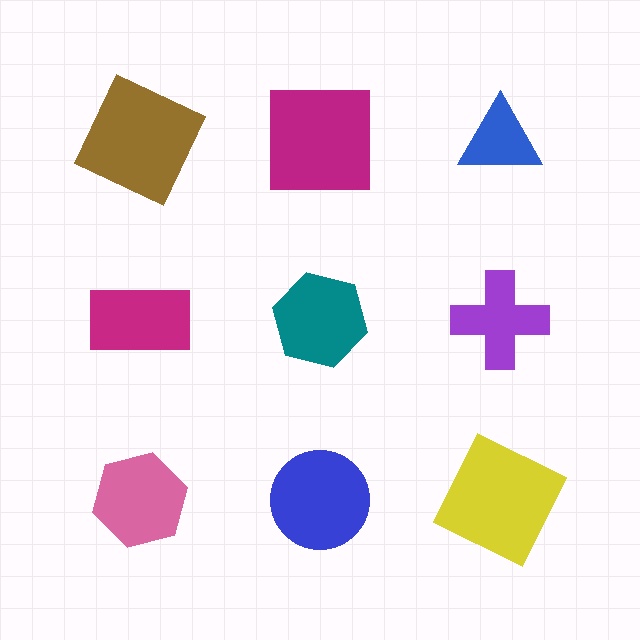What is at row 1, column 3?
A blue triangle.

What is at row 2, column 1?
A magenta rectangle.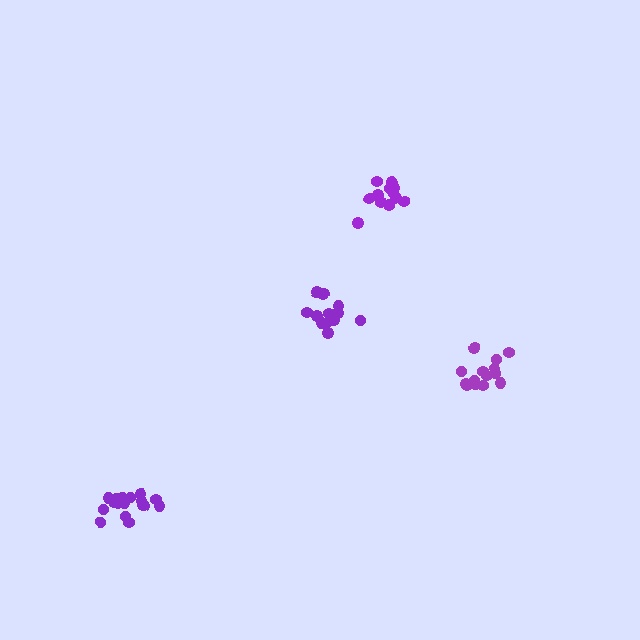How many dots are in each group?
Group 1: 12 dots, Group 2: 12 dots, Group 3: 17 dots, Group 4: 14 dots (55 total).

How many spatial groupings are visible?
There are 4 spatial groupings.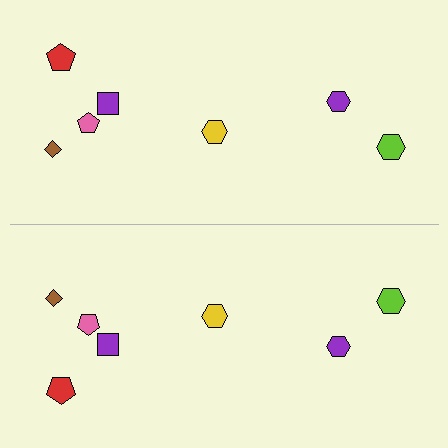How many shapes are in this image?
There are 14 shapes in this image.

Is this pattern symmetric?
Yes, this pattern has bilateral (reflection) symmetry.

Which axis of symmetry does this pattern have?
The pattern has a horizontal axis of symmetry running through the center of the image.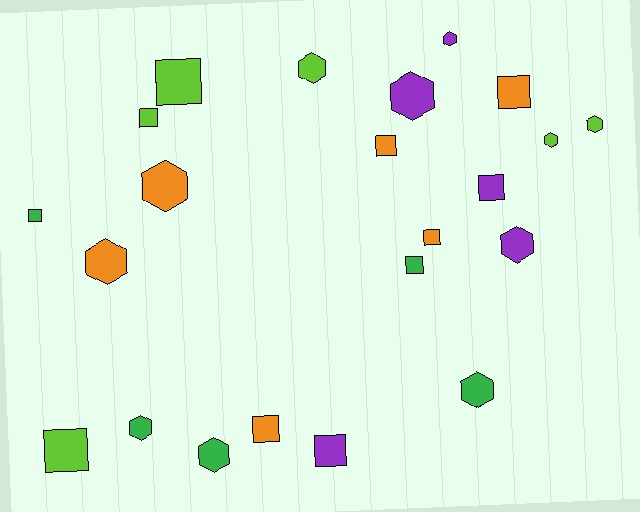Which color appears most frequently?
Lime, with 6 objects.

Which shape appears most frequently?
Square, with 11 objects.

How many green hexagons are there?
There are 3 green hexagons.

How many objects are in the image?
There are 22 objects.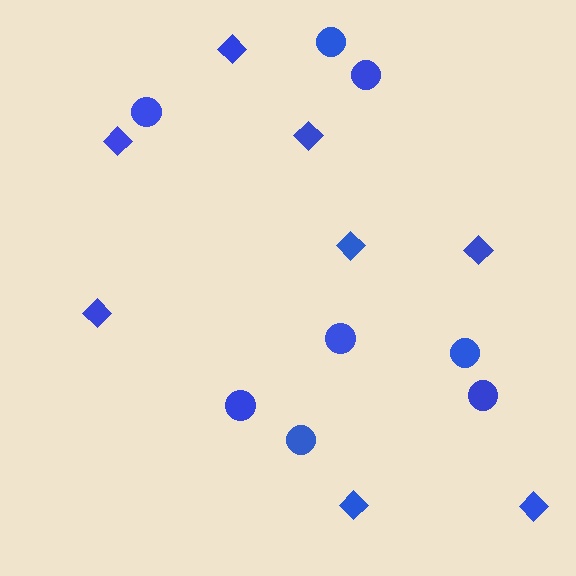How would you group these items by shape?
There are 2 groups: one group of diamonds (8) and one group of circles (8).